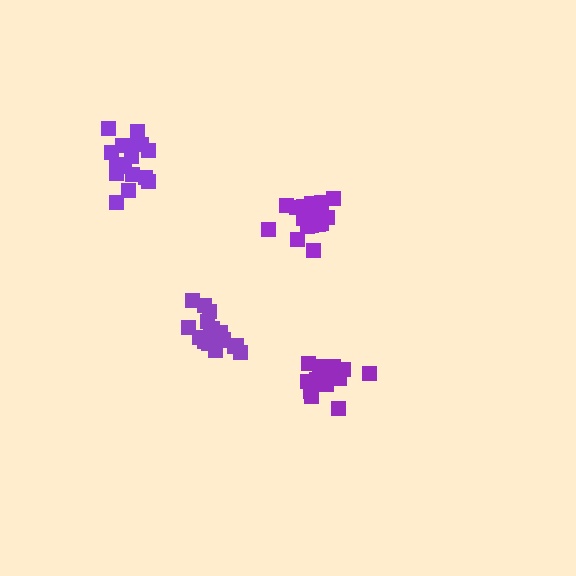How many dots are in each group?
Group 1: 19 dots, Group 2: 16 dots, Group 3: 18 dots, Group 4: 19 dots (72 total).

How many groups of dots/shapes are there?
There are 4 groups.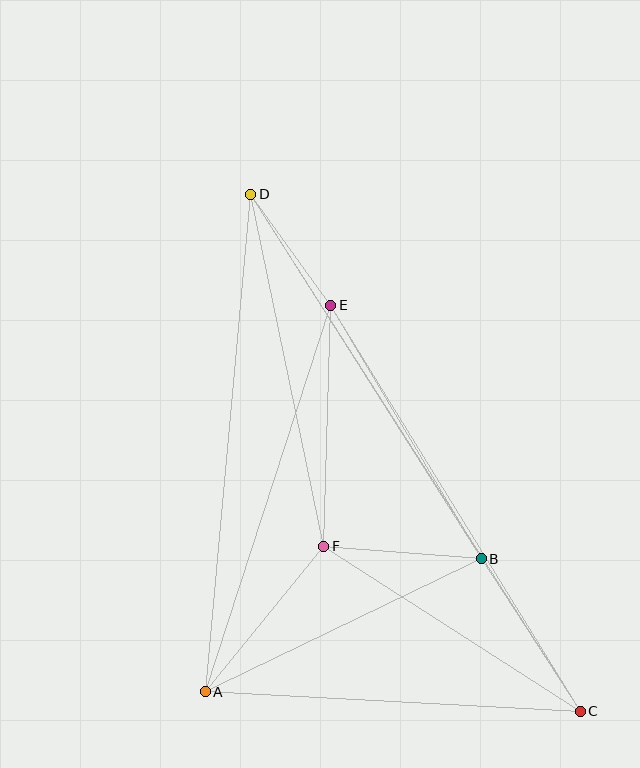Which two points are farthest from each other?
Points C and D are farthest from each other.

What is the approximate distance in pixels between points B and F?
The distance between B and F is approximately 158 pixels.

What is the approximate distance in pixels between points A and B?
The distance between A and B is approximately 307 pixels.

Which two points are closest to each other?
Points D and E are closest to each other.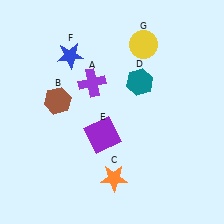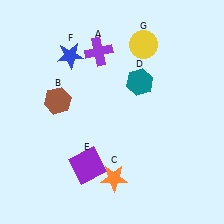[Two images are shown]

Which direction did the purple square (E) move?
The purple square (E) moved down.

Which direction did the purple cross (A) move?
The purple cross (A) moved up.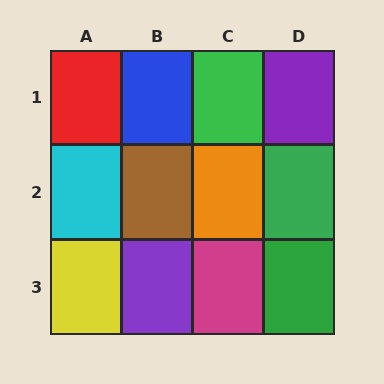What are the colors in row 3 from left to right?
Yellow, purple, magenta, green.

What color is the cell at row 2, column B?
Brown.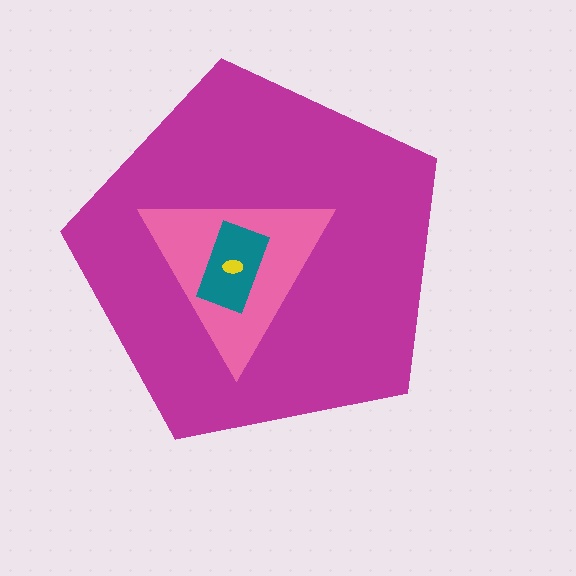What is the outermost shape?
The magenta pentagon.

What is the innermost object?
The yellow ellipse.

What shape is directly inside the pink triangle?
The teal rectangle.